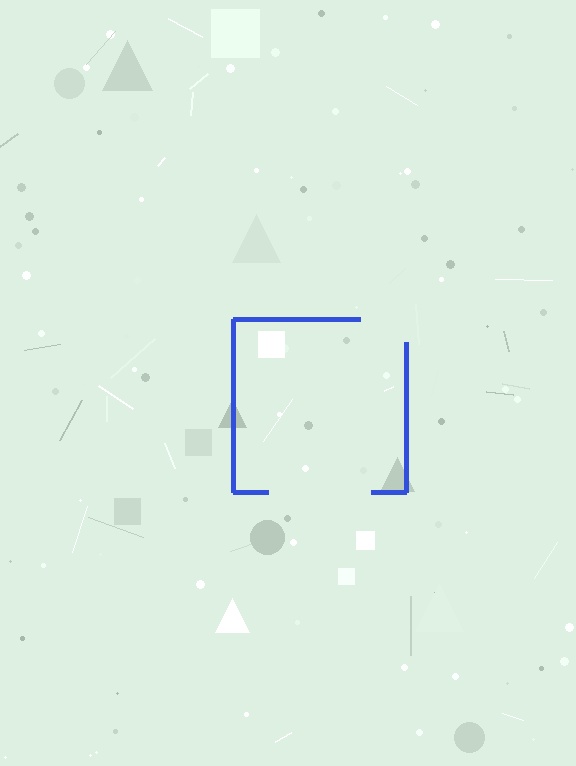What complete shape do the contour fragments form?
The contour fragments form a square.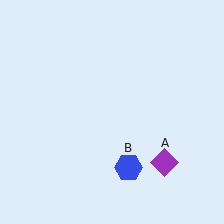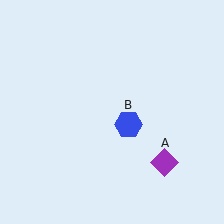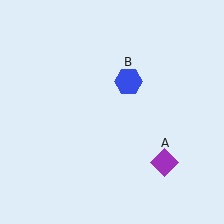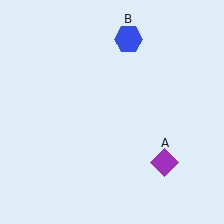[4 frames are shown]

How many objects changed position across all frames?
1 object changed position: blue hexagon (object B).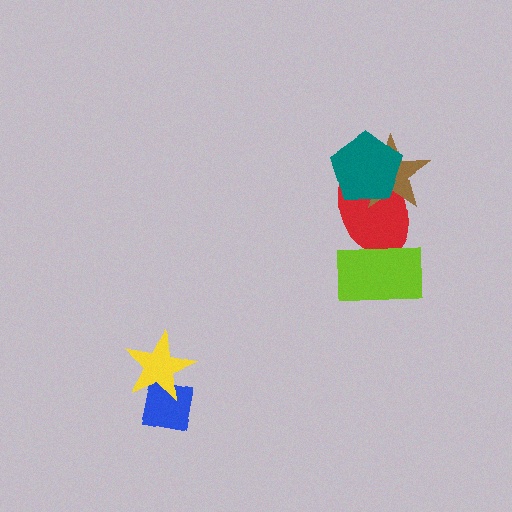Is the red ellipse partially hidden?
Yes, it is partially covered by another shape.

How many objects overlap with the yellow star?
1 object overlaps with the yellow star.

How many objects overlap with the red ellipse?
3 objects overlap with the red ellipse.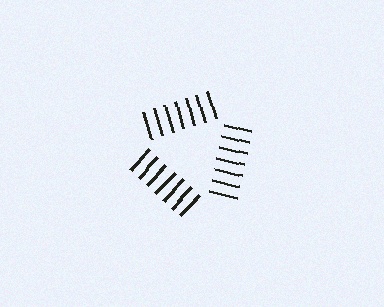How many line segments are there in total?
21 — 7 along each of the 3 edges.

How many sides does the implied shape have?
3 sides — the line-ends trace a triangle.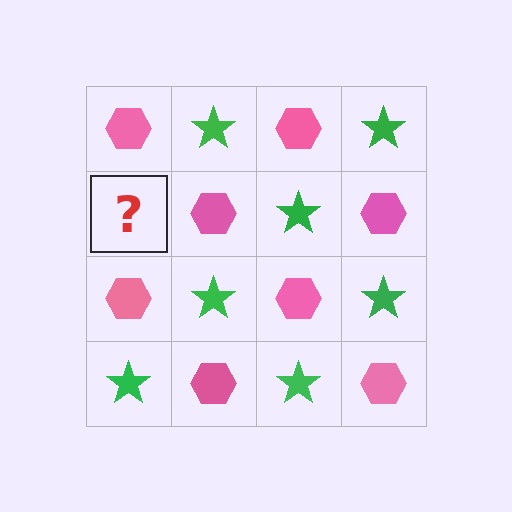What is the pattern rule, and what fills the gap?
The rule is that it alternates pink hexagon and green star in a checkerboard pattern. The gap should be filled with a green star.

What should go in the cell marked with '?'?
The missing cell should contain a green star.